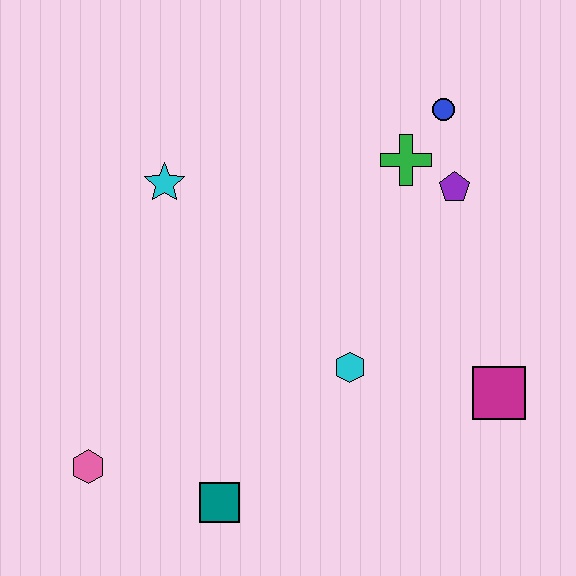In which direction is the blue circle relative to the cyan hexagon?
The blue circle is above the cyan hexagon.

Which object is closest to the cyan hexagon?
The magenta square is closest to the cyan hexagon.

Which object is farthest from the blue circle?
The pink hexagon is farthest from the blue circle.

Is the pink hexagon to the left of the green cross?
Yes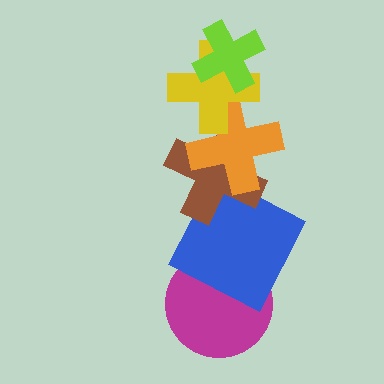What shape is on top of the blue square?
The brown cross is on top of the blue square.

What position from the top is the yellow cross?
The yellow cross is 2nd from the top.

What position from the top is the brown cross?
The brown cross is 4th from the top.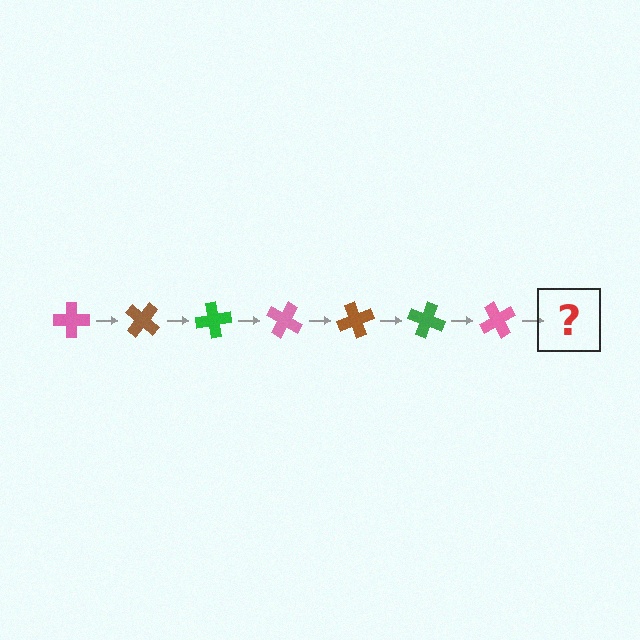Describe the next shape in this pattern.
It should be a brown cross, rotated 280 degrees from the start.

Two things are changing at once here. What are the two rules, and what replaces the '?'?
The two rules are that it rotates 40 degrees each step and the color cycles through pink, brown, and green. The '?' should be a brown cross, rotated 280 degrees from the start.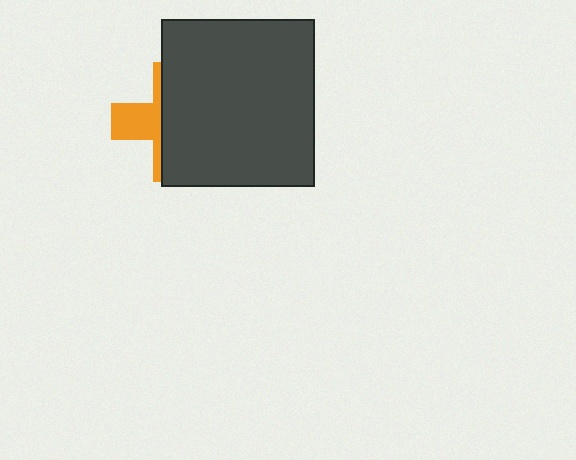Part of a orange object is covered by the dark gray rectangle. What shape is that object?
It is a cross.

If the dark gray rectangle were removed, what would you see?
You would see the complete orange cross.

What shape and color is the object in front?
The object in front is a dark gray rectangle.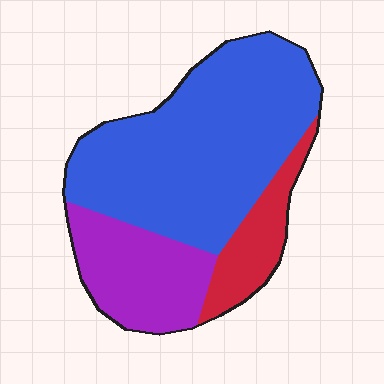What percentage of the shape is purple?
Purple takes up less than a quarter of the shape.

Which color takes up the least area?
Red, at roughly 15%.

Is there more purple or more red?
Purple.